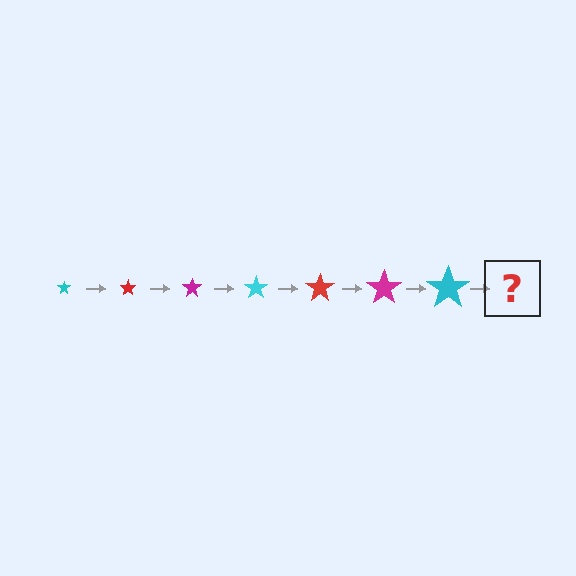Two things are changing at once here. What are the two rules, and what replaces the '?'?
The two rules are that the star grows larger each step and the color cycles through cyan, red, and magenta. The '?' should be a red star, larger than the previous one.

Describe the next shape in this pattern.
It should be a red star, larger than the previous one.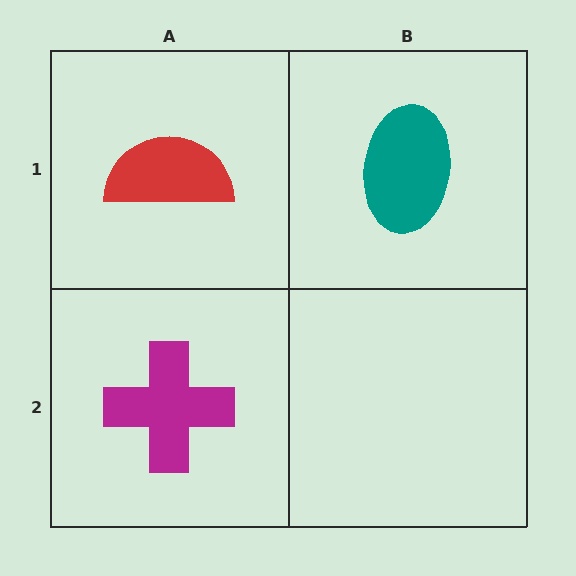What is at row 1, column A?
A red semicircle.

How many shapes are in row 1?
2 shapes.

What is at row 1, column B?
A teal ellipse.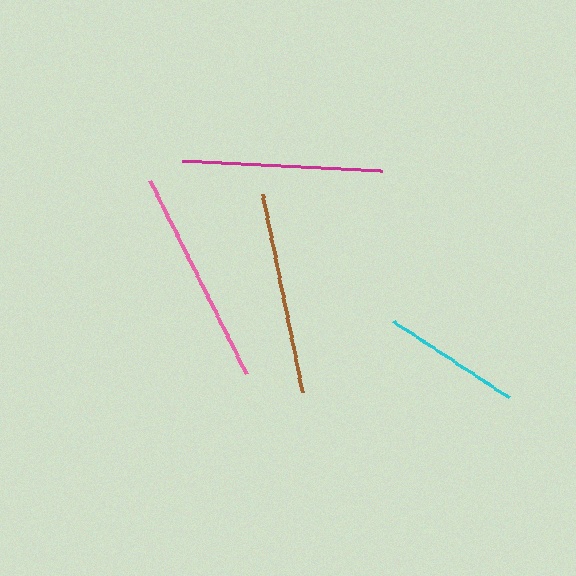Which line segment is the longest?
The pink line is the longest at approximately 216 pixels.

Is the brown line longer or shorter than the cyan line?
The brown line is longer than the cyan line.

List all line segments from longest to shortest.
From longest to shortest: pink, brown, magenta, cyan.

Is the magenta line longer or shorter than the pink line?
The pink line is longer than the magenta line.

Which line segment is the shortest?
The cyan line is the shortest at approximately 138 pixels.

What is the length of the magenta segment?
The magenta segment is approximately 200 pixels long.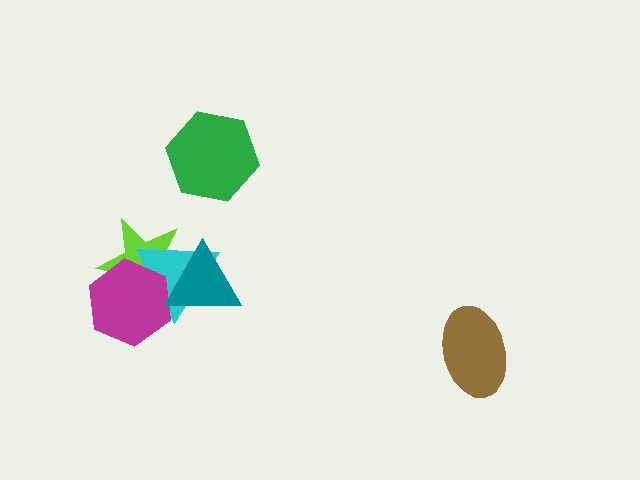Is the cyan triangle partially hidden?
Yes, it is partially covered by another shape.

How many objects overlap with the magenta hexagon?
3 objects overlap with the magenta hexagon.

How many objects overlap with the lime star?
3 objects overlap with the lime star.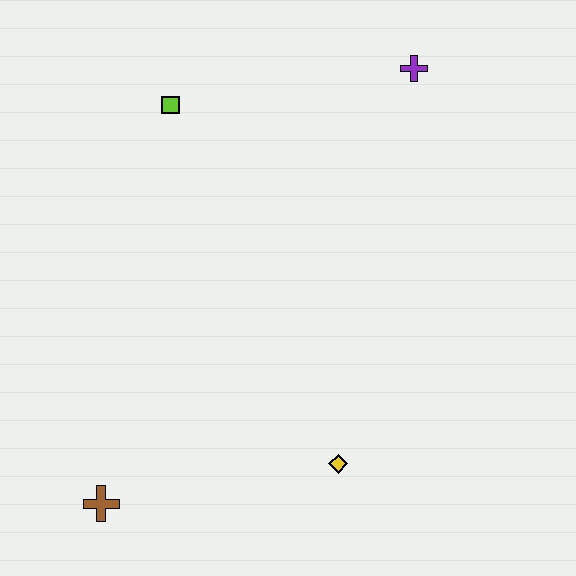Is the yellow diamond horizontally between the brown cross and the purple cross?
Yes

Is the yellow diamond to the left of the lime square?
No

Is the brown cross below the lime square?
Yes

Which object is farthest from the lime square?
The brown cross is farthest from the lime square.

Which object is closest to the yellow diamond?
The brown cross is closest to the yellow diamond.